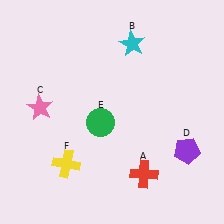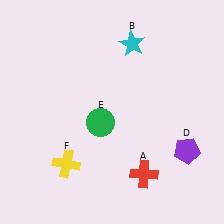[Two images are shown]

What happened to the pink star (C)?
The pink star (C) was removed in Image 2. It was in the top-left area of Image 1.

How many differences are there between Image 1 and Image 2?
There is 1 difference between the two images.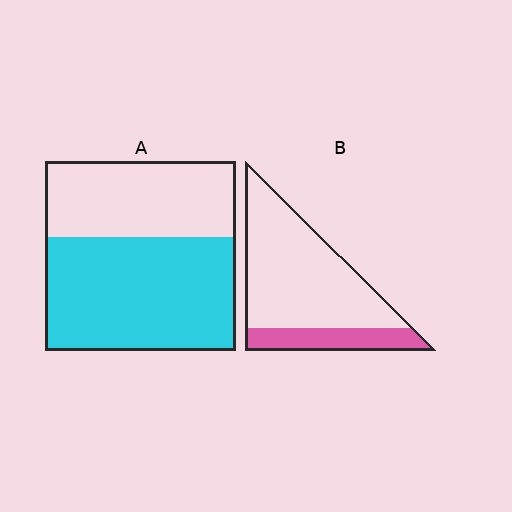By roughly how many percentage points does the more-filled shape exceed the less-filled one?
By roughly 35 percentage points (A over B).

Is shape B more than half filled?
No.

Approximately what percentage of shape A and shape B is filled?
A is approximately 60% and B is approximately 25%.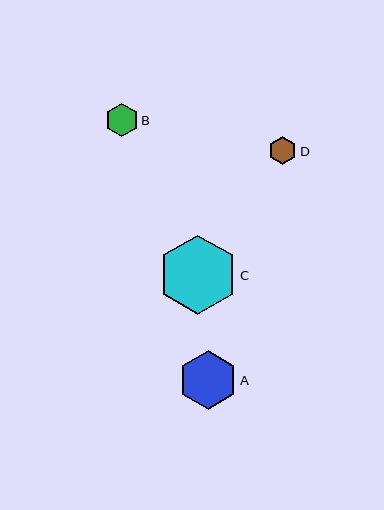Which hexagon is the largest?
Hexagon C is the largest with a size of approximately 79 pixels.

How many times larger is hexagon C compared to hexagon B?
Hexagon C is approximately 2.4 times the size of hexagon B.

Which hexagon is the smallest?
Hexagon D is the smallest with a size of approximately 28 pixels.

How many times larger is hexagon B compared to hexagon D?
Hexagon B is approximately 1.2 times the size of hexagon D.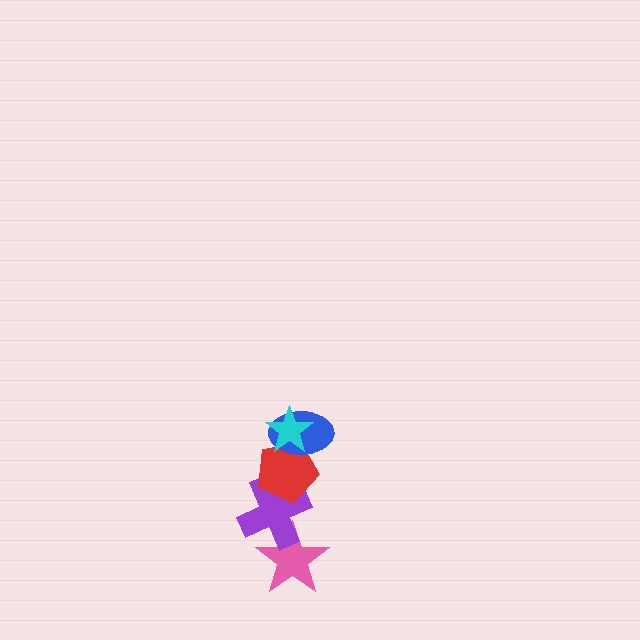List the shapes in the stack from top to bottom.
From top to bottom: the cyan star, the blue ellipse, the red pentagon, the purple cross, the pink star.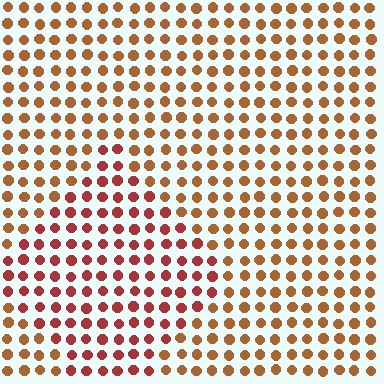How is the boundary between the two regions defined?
The boundary is defined purely by a slight shift in hue (about 30 degrees). Spacing, size, and orientation are identical on both sides.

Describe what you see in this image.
The image is filled with small brown elements in a uniform arrangement. A diamond-shaped region is visible where the elements are tinted to a slightly different hue, forming a subtle color boundary.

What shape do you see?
I see a diamond.